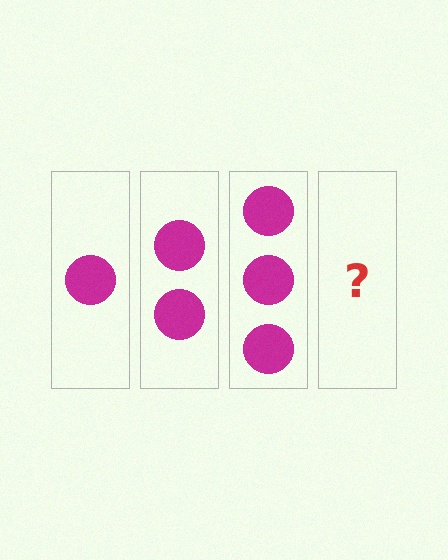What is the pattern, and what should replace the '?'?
The pattern is that each step adds one more circle. The '?' should be 4 circles.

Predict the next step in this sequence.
The next step is 4 circles.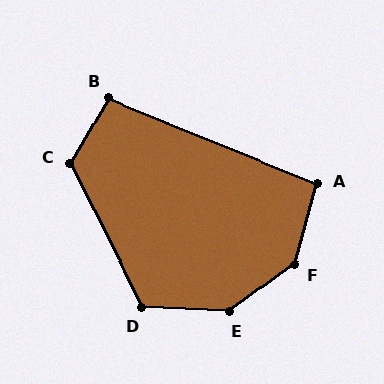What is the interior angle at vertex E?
Approximately 141 degrees (obtuse).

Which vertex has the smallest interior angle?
A, at approximately 97 degrees.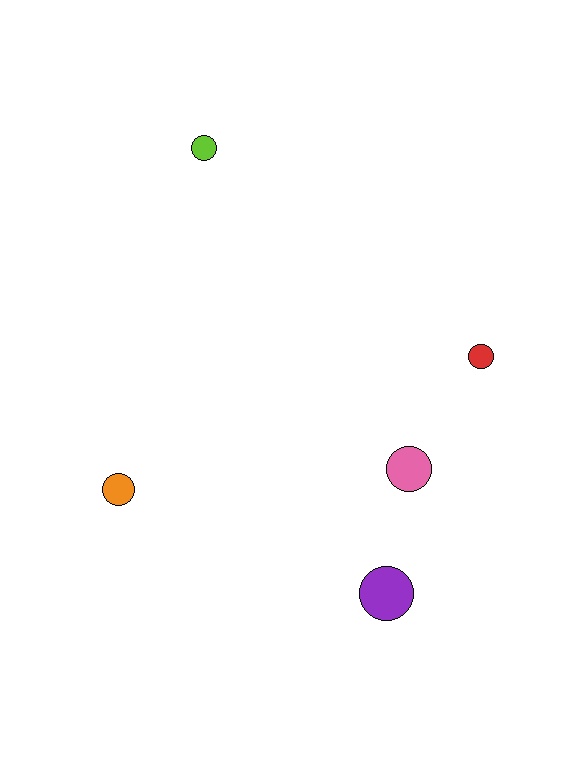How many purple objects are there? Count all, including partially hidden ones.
There is 1 purple object.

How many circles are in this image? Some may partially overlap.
There are 5 circles.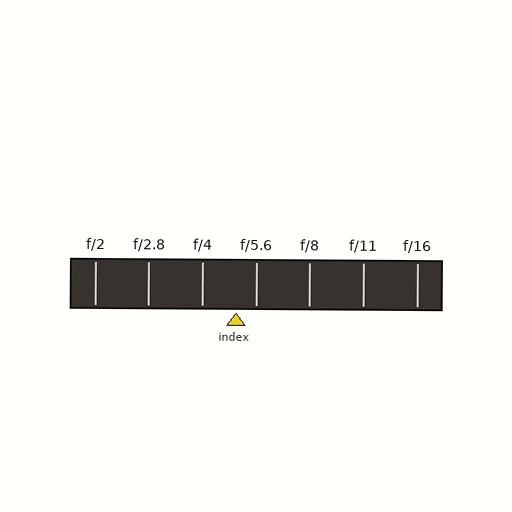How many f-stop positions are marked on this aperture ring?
There are 7 f-stop positions marked.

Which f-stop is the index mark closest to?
The index mark is closest to f/5.6.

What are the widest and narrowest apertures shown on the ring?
The widest aperture shown is f/2 and the narrowest is f/16.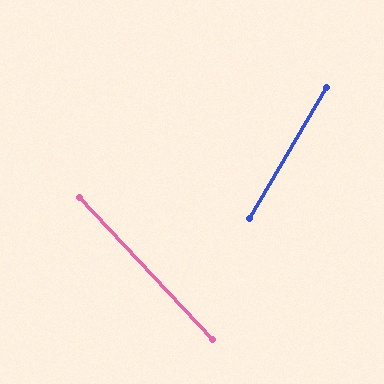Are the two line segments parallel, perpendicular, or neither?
Neither parallel nor perpendicular — they differ by about 74°.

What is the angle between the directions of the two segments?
Approximately 74 degrees.